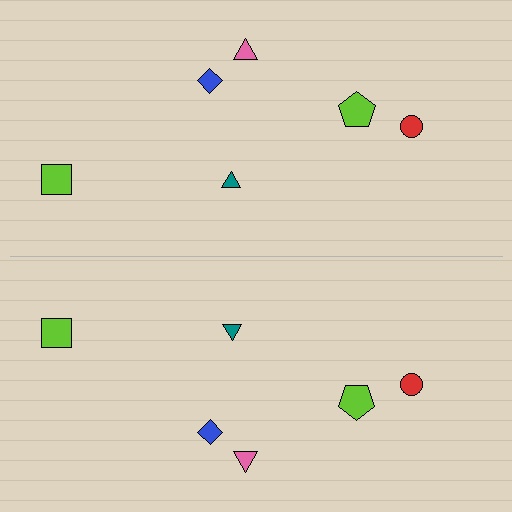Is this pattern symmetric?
Yes, this pattern has bilateral (reflection) symmetry.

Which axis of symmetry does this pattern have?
The pattern has a horizontal axis of symmetry running through the center of the image.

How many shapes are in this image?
There are 12 shapes in this image.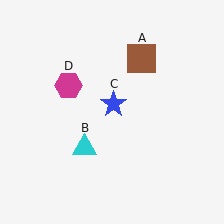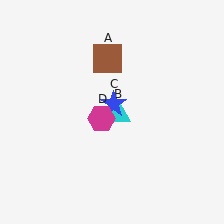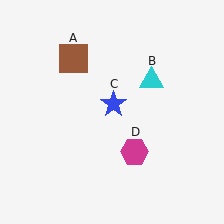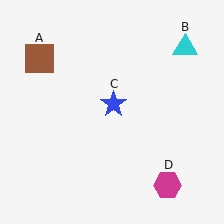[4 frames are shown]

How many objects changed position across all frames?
3 objects changed position: brown square (object A), cyan triangle (object B), magenta hexagon (object D).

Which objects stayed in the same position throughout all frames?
Blue star (object C) remained stationary.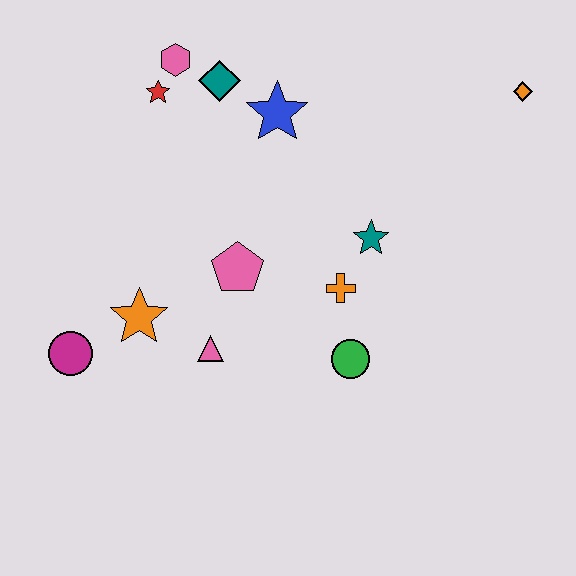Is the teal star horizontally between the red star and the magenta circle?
No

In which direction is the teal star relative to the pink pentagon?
The teal star is to the right of the pink pentagon.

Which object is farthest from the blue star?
The magenta circle is farthest from the blue star.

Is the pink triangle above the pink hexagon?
No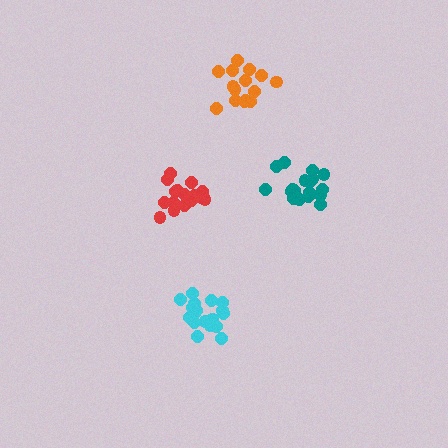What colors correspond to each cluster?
The clusters are colored: red, teal, cyan, orange.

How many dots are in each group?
Group 1: 16 dots, Group 2: 18 dots, Group 3: 20 dots, Group 4: 15 dots (69 total).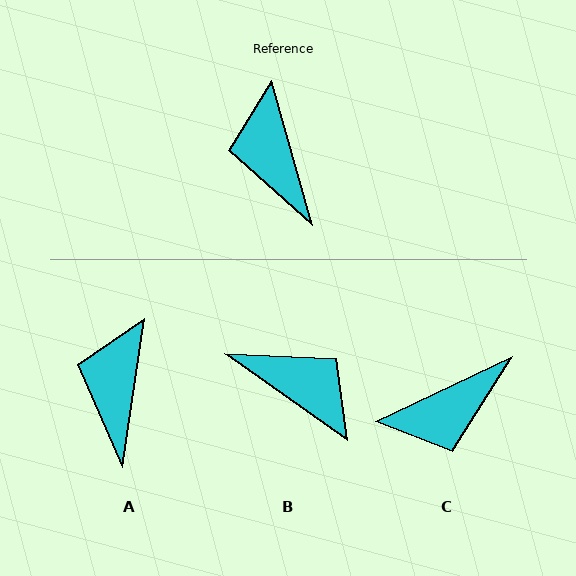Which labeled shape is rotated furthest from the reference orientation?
B, about 141 degrees away.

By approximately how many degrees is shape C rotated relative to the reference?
Approximately 100 degrees counter-clockwise.